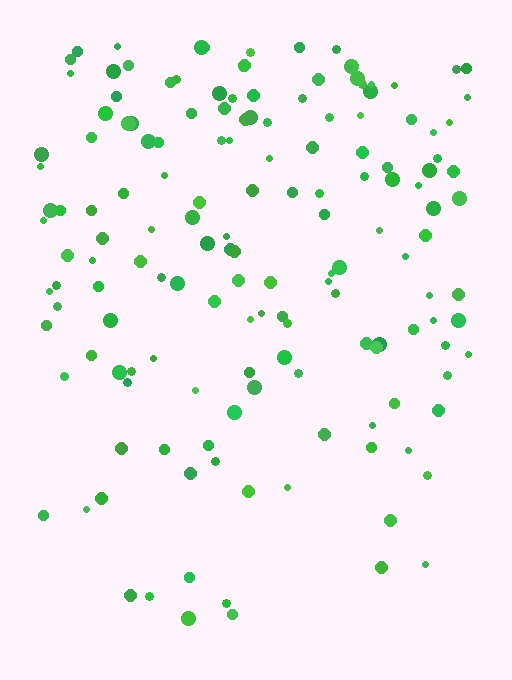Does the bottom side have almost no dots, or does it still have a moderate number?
Still a moderate number, just noticeably fewer than the top.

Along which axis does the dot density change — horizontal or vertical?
Vertical.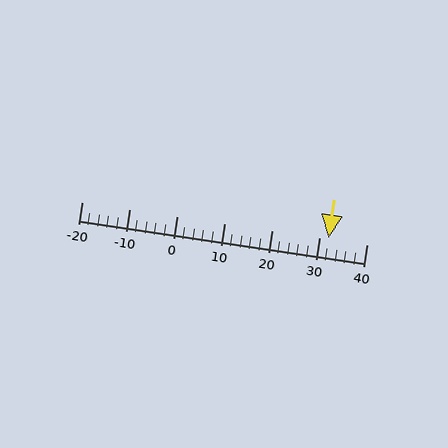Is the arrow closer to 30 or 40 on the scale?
The arrow is closer to 30.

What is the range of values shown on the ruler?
The ruler shows values from -20 to 40.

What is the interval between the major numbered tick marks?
The major tick marks are spaced 10 units apart.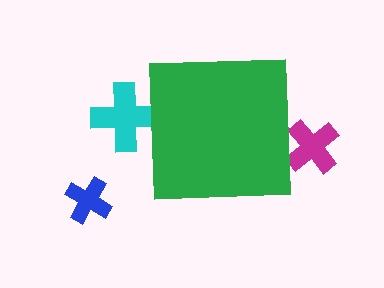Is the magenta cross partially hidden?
Yes, the magenta cross is partially hidden behind the green square.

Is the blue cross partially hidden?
No, the blue cross is fully visible.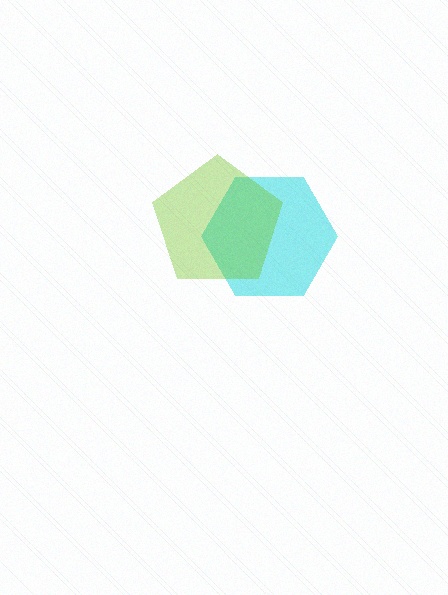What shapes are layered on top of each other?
The layered shapes are: a cyan hexagon, a lime pentagon.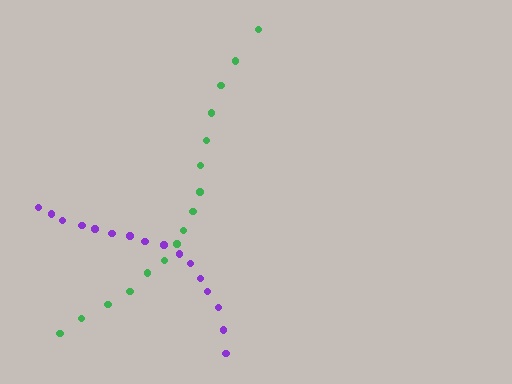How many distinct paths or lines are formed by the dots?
There are 2 distinct paths.